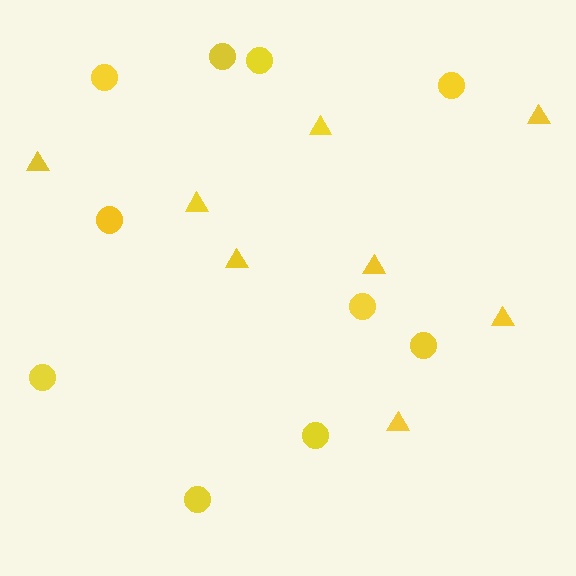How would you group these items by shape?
There are 2 groups: one group of triangles (8) and one group of circles (10).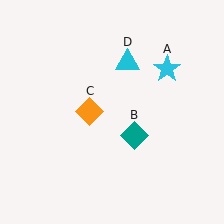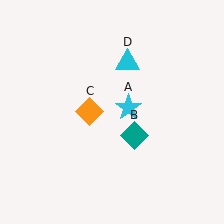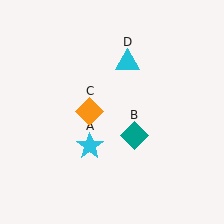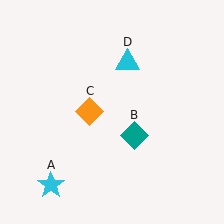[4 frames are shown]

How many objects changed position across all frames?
1 object changed position: cyan star (object A).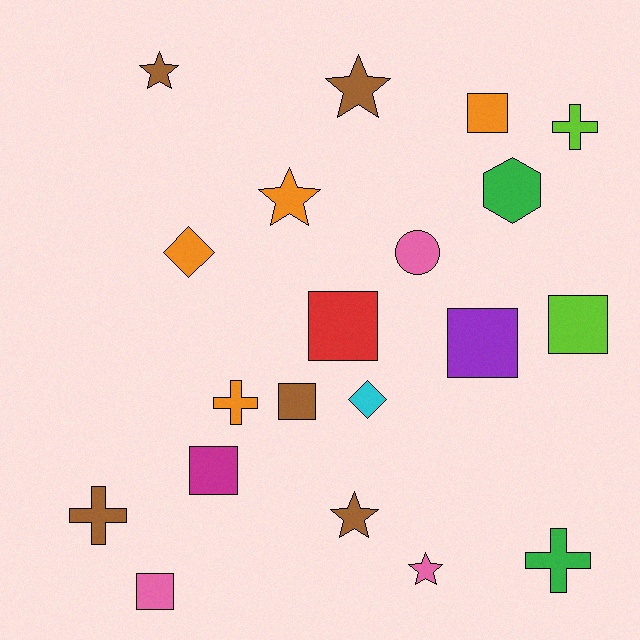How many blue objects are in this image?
There are no blue objects.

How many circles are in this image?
There is 1 circle.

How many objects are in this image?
There are 20 objects.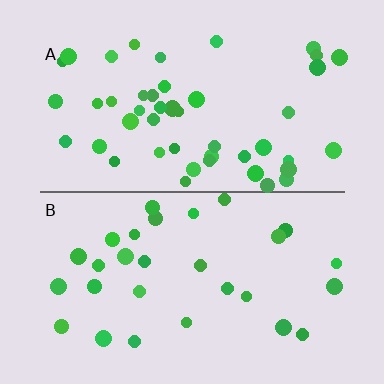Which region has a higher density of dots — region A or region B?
A (the top).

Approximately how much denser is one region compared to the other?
Approximately 1.6× — region A over region B.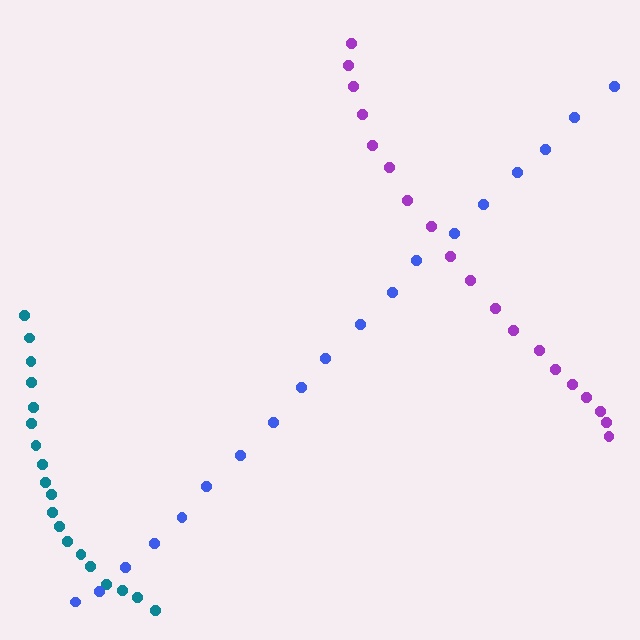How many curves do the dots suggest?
There are 3 distinct paths.